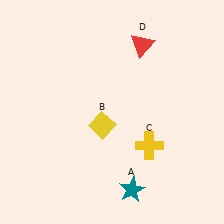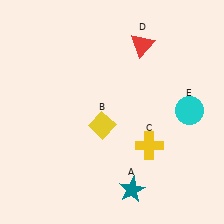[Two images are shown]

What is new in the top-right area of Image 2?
A cyan circle (E) was added in the top-right area of Image 2.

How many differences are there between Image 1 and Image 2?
There is 1 difference between the two images.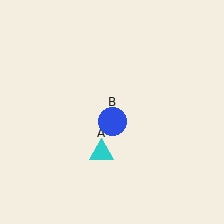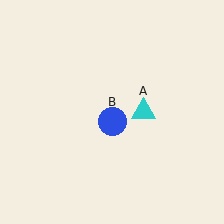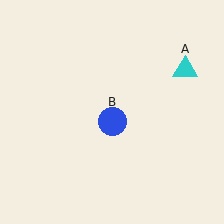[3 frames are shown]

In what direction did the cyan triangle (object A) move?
The cyan triangle (object A) moved up and to the right.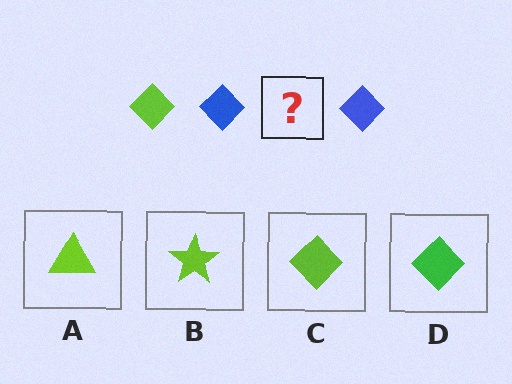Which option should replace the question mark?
Option C.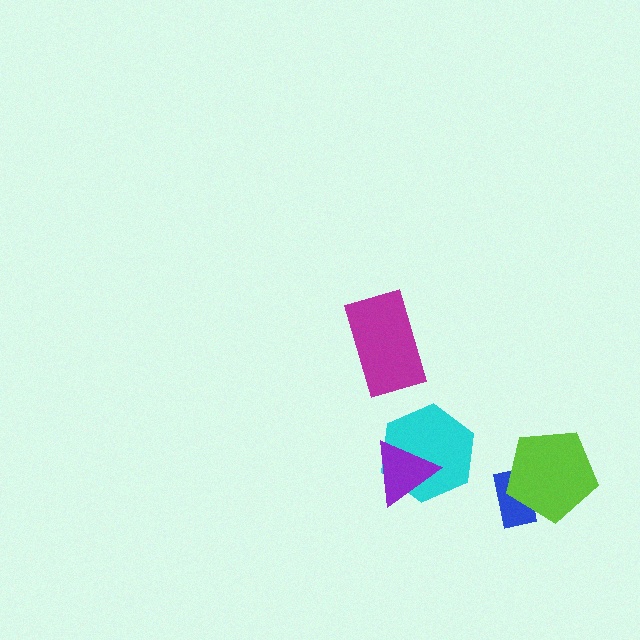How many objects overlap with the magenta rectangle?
0 objects overlap with the magenta rectangle.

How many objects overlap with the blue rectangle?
1 object overlaps with the blue rectangle.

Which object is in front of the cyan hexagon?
The purple triangle is in front of the cyan hexagon.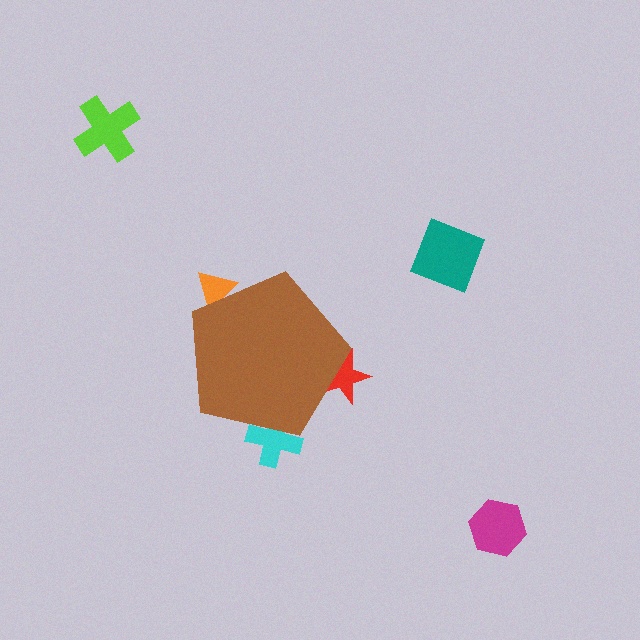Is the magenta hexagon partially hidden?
No, the magenta hexagon is fully visible.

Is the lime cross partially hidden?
No, the lime cross is fully visible.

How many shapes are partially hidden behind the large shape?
3 shapes are partially hidden.